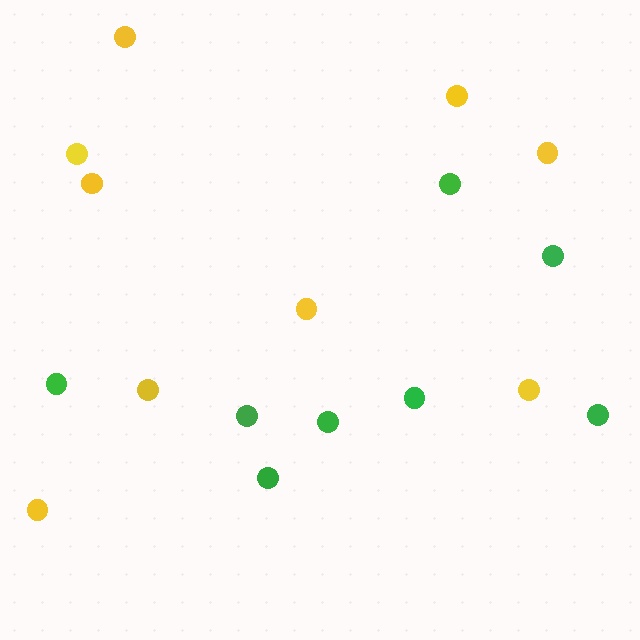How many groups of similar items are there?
There are 2 groups: one group of green circles (8) and one group of yellow circles (9).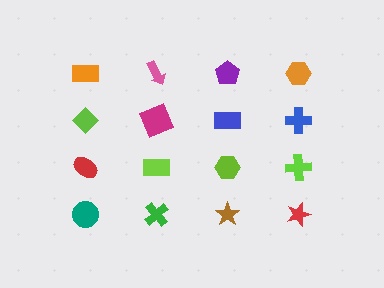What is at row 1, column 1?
An orange rectangle.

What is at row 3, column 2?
A lime rectangle.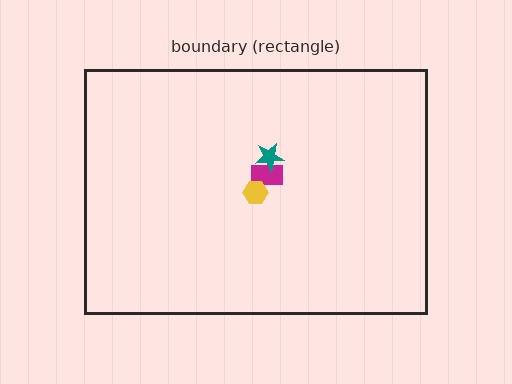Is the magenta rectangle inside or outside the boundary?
Inside.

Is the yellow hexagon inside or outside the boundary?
Inside.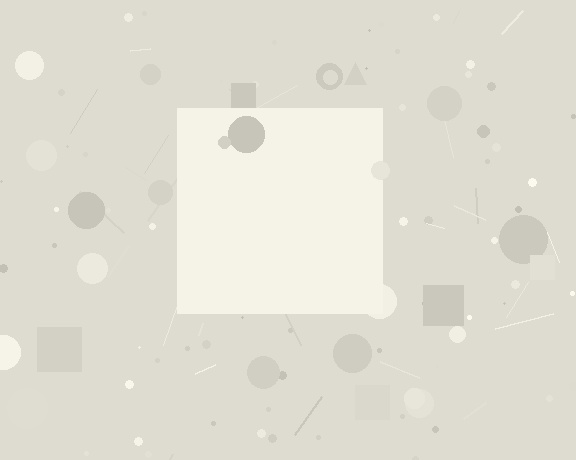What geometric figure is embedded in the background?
A square is embedded in the background.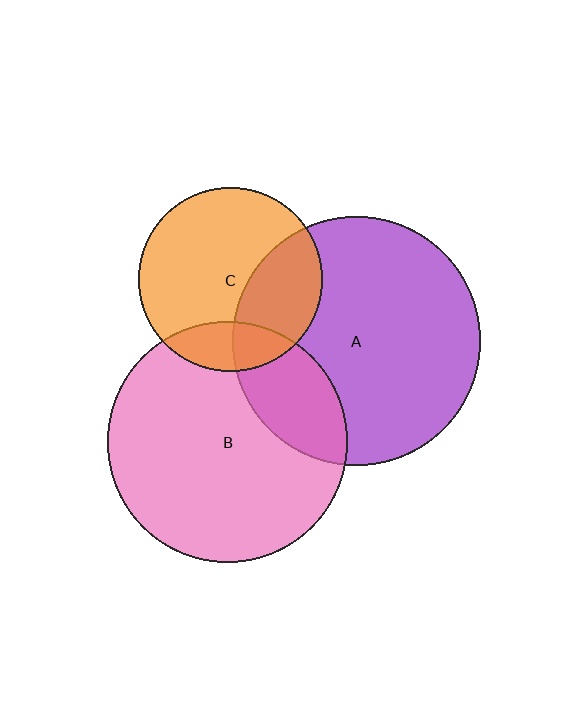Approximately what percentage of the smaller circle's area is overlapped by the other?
Approximately 30%.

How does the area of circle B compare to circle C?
Approximately 1.7 times.